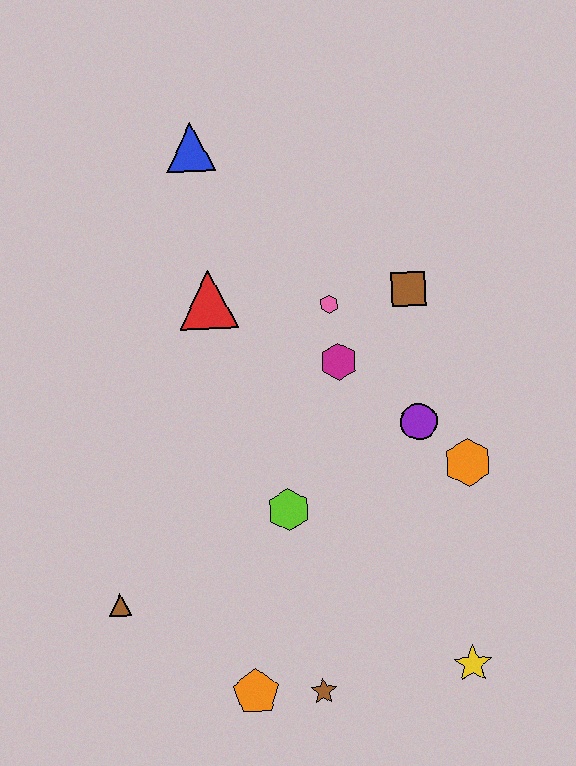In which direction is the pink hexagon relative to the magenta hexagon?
The pink hexagon is above the magenta hexagon.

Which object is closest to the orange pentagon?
The brown star is closest to the orange pentagon.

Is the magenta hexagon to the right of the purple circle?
No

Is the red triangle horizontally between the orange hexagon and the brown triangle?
Yes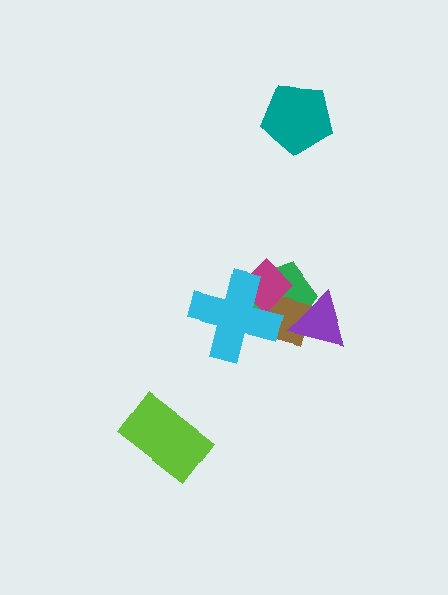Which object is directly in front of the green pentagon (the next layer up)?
The brown diamond is directly in front of the green pentagon.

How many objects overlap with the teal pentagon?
0 objects overlap with the teal pentagon.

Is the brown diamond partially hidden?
Yes, it is partially covered by another shape.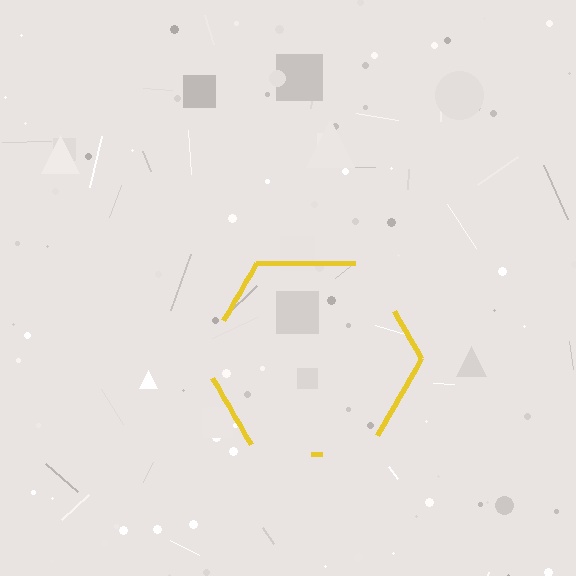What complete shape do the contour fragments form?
The contour fragments form a hexagon.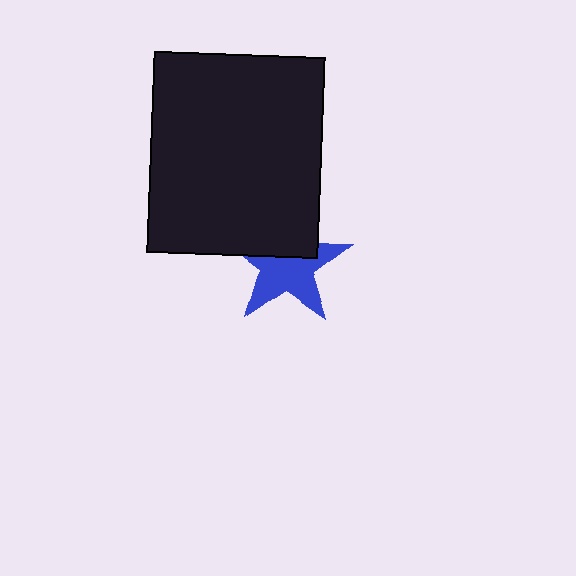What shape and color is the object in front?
The object in front is a black rectangle.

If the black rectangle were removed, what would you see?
You would see the complete blue star.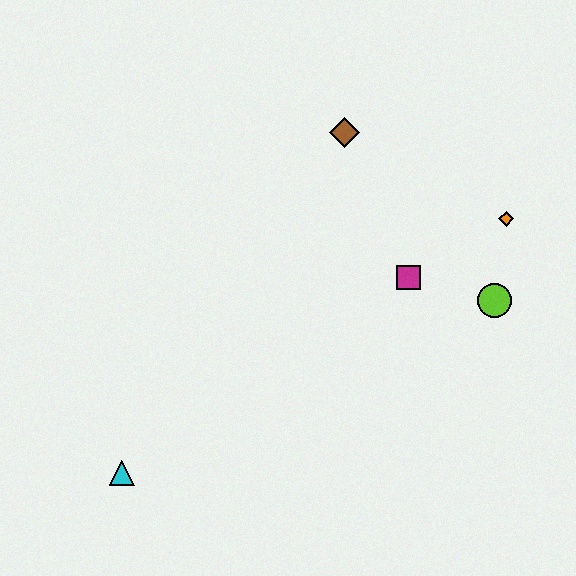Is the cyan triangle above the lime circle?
No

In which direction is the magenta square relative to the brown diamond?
The magenta square is below the brown diamond.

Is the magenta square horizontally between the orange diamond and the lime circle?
No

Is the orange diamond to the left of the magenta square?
No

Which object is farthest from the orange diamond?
The cyan triangle is farthest from the orange diamond.